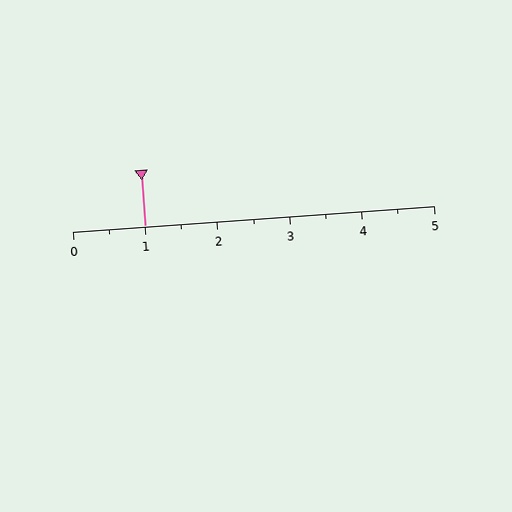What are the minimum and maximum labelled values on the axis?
The axis runs from 0 to 5.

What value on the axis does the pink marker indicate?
The marker indicates approximately 1.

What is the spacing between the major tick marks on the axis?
The major ticks are spaced 1 apart.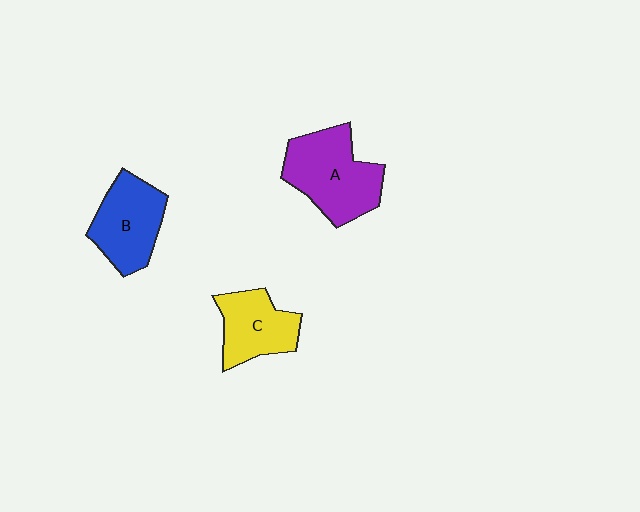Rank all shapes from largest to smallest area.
From largest to smallest: A (purple), B (blue), C (yellow).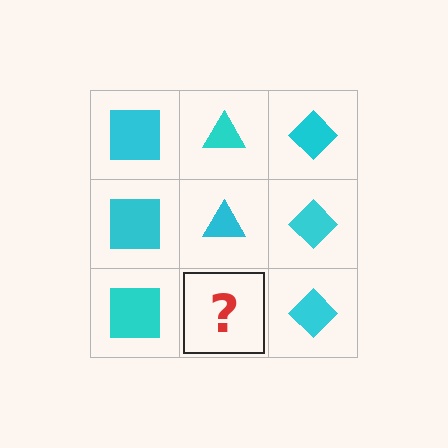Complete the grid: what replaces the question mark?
The question mark should be replaced with a cyan triangle.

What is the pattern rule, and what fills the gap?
The rule is that each column has a consistent shape. The gap should be filled with a cyan triangle.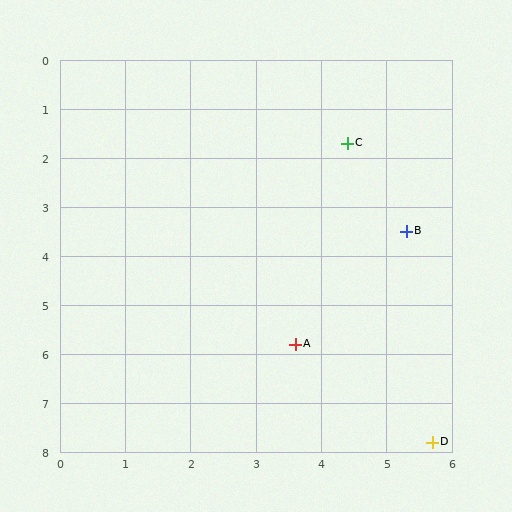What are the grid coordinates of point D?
Point D is at approximately (5.7, 7.8).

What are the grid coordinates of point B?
Point B is at approximately (5.3, 3.5).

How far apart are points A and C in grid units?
Points A and C are about 4.2 grid units apart.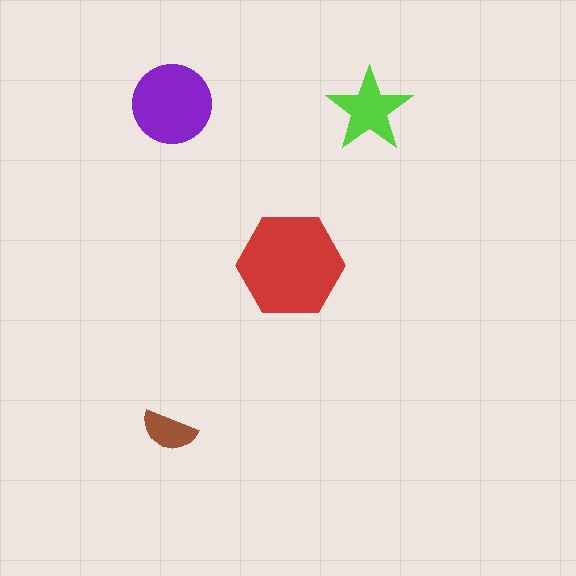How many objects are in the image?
There are 4 objects in the image.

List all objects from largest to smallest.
The red hexagon, the purple circle, the lime star, the brown semicircle.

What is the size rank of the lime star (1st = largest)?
3rd.